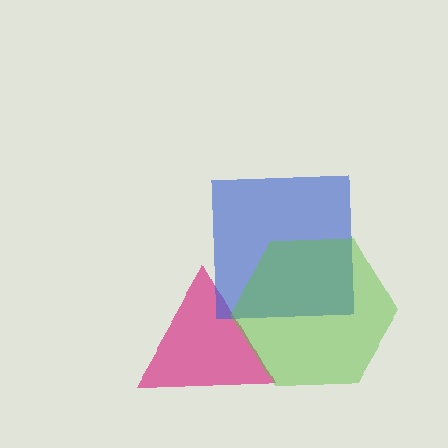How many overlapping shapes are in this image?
There are 3 overlapping shapes in the image.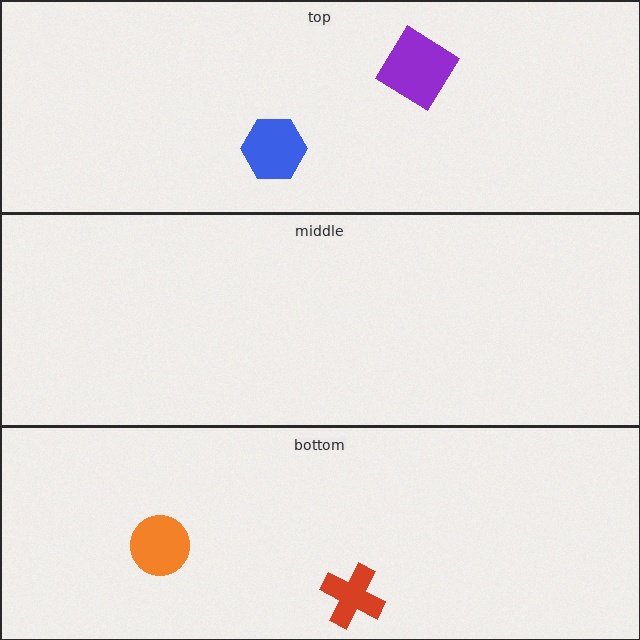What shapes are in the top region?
The purple diamond, the blue hexagon.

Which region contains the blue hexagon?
The top region.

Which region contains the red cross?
The bottom region.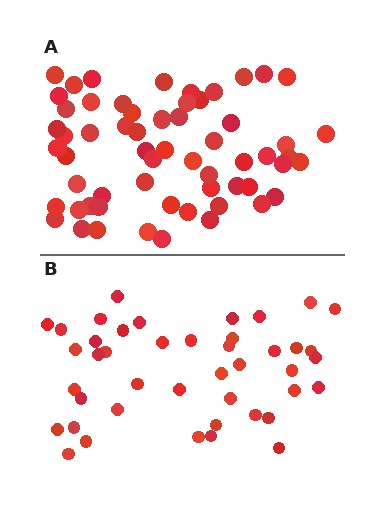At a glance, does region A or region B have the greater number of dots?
Region A (the top region) has more dots.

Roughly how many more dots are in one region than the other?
Region A has approximately 15 more dots than region B.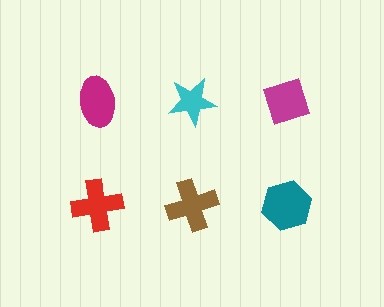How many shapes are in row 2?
3 shapes.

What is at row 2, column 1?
A red cross.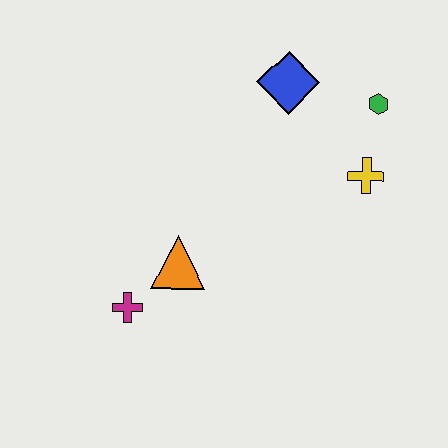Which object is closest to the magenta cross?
The orange triangle is closest to the magenta cross.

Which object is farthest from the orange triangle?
The green hexagon is farthest from the orange triangle.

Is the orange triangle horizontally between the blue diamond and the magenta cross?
Yes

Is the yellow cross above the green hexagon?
No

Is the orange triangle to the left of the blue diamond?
Yes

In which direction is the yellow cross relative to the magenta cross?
The yellow cross is to the right of the magenta cross.